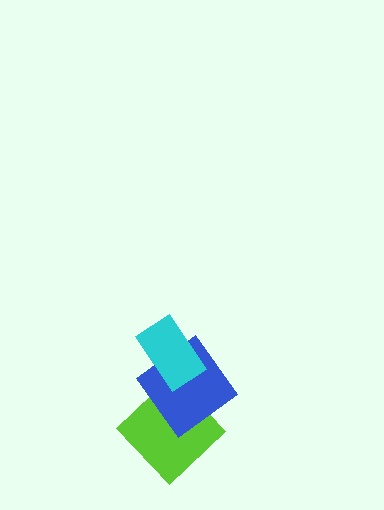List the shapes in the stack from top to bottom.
From top to bottom: the cyan rectangle, the blue diamond, the lime diamond.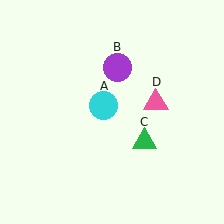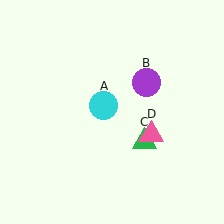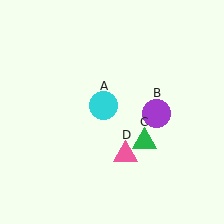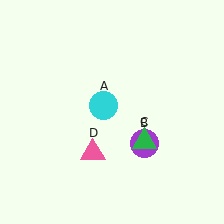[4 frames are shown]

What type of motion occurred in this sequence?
The purple circle (object B), pink triangle (object D) rotated clockwise around the center of the scene.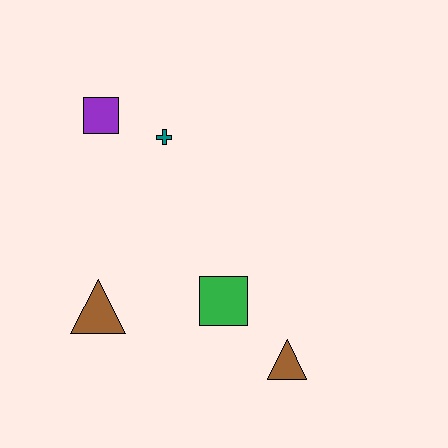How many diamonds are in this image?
There are no diamonds.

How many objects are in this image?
There are 5 objects.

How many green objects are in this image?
There is 1 green object.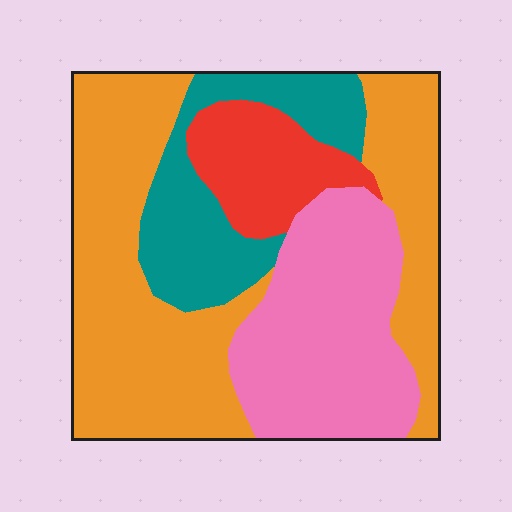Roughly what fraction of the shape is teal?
Teal takes up about one sixth (1/6) of the shape.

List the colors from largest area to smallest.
From largest to smallest: orange, pink, teal, red.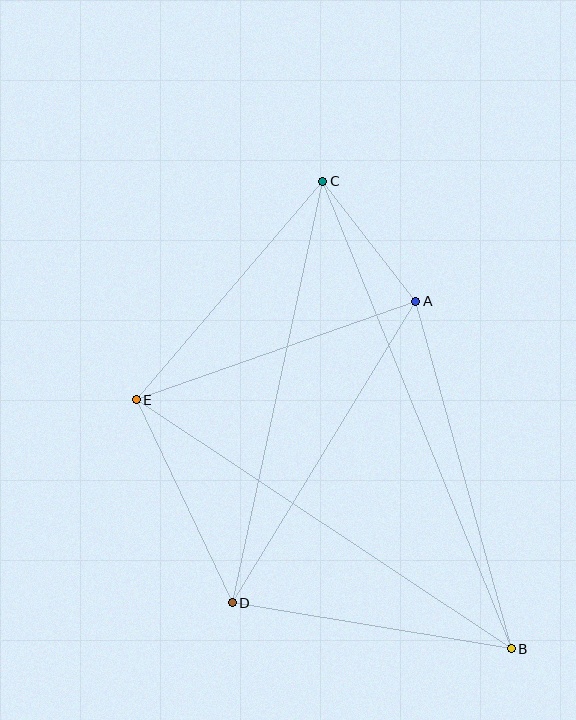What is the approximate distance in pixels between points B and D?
The distance between B and D is approximately 283 pixels.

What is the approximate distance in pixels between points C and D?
The distance between C and D is approximately 431 pixels.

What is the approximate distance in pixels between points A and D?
The distance between A and D is approximately 353 pixels.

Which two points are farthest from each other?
Points B and C are farthest from each other.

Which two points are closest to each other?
Points A and C are closest to each other.